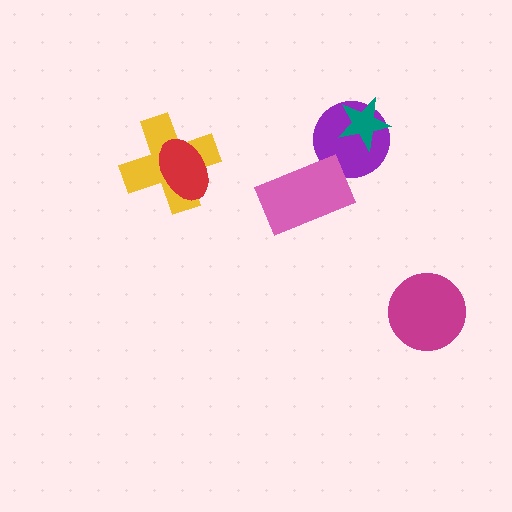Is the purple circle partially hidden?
Yes, it is partially covered by another shape.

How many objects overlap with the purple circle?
2 objects overlap with the purple circle.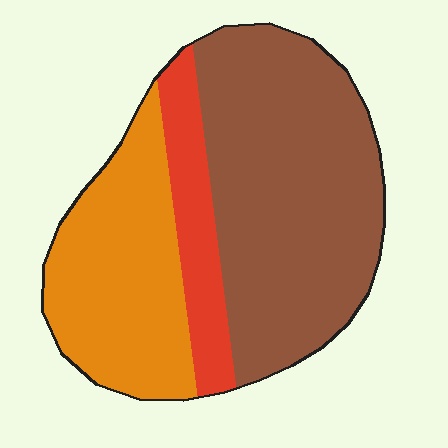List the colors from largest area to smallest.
From largest to smallest: brown, orange, red.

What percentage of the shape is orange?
Orange covers about 30% of the shape.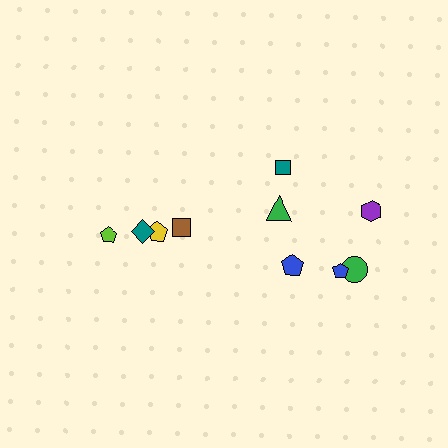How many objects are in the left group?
There are 4 objects.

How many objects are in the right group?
There are 6 objects.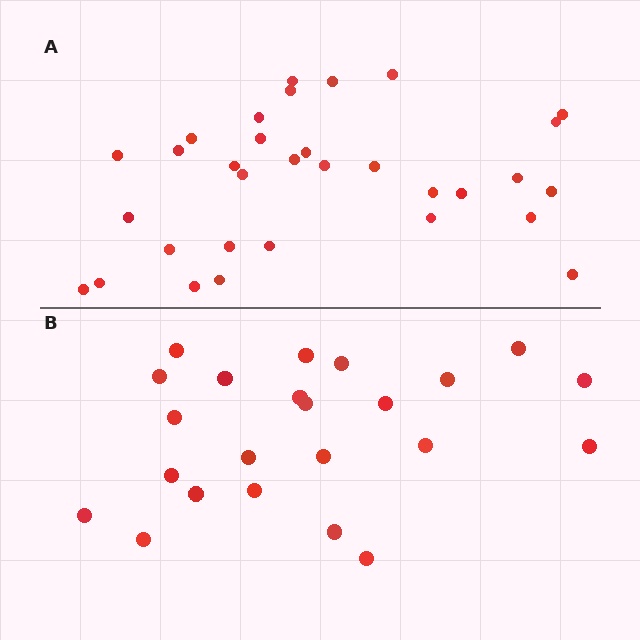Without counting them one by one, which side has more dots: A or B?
Region A (the top region) has more dots.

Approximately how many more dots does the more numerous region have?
Region A has roughly 8 or so more dots than region B.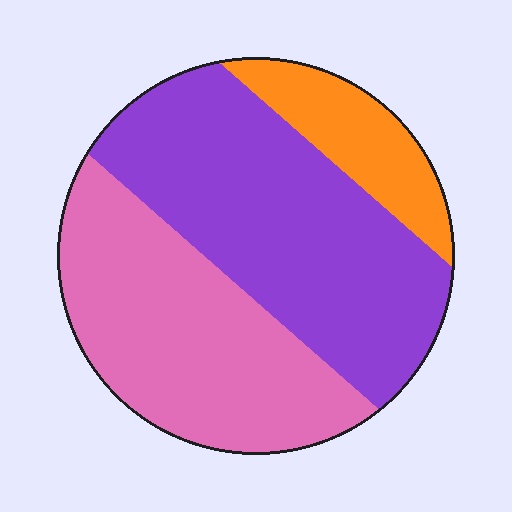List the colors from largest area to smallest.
From largest to smallest: purple, pink, orange.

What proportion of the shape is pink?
Pink takes up about two fifths (2/5) of the shape.